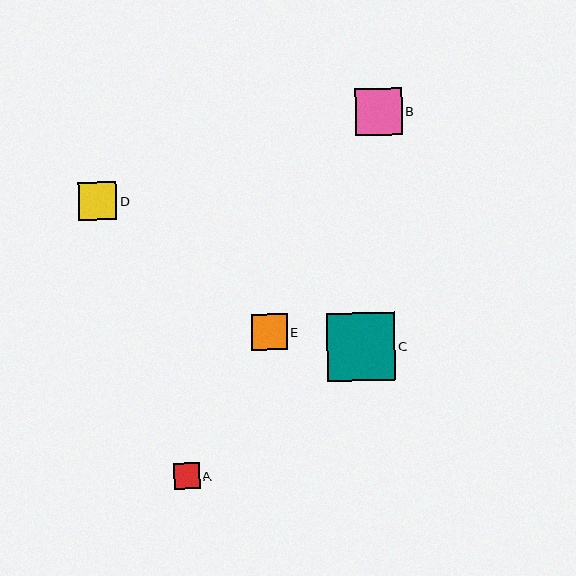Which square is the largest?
Square C is the largest with a size of approximately 68 pixels.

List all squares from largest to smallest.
From largest to smallest: C, B, D, E, A.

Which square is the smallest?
Square A is the smallest with a size of approximately 26 pixels.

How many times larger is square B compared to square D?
Square B is approximately 1.2 times the size of square D.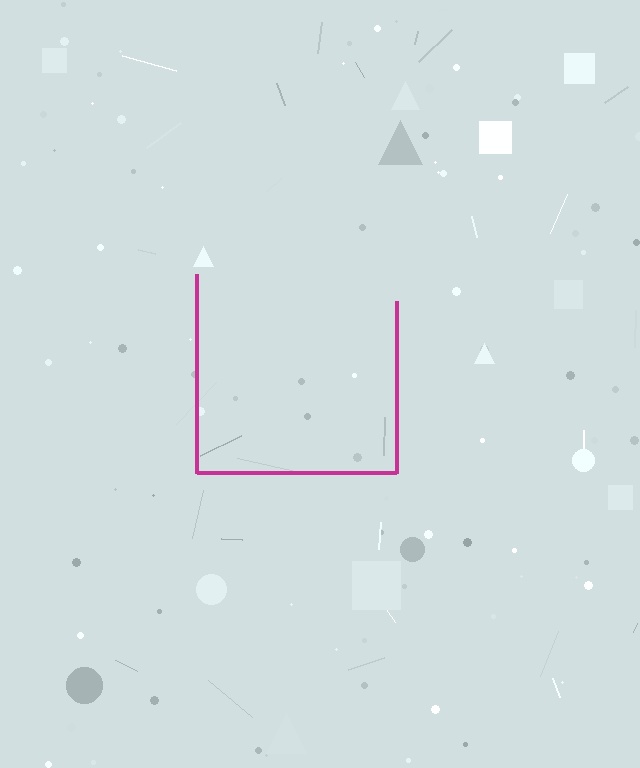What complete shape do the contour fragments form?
The contour fragments form a square.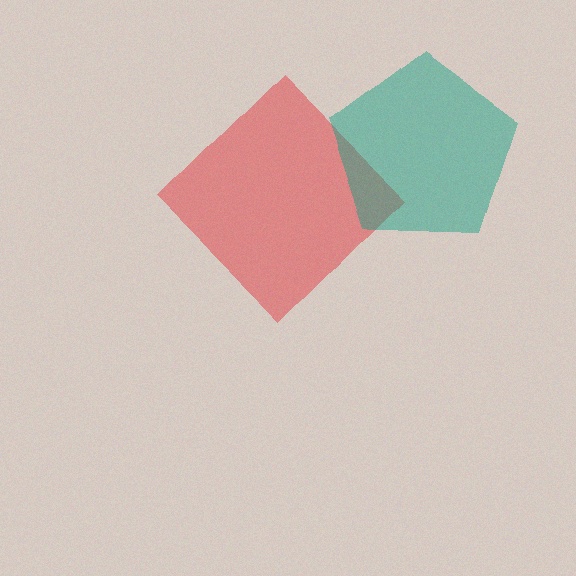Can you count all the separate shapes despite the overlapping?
Yes, there are 2 separate shapes.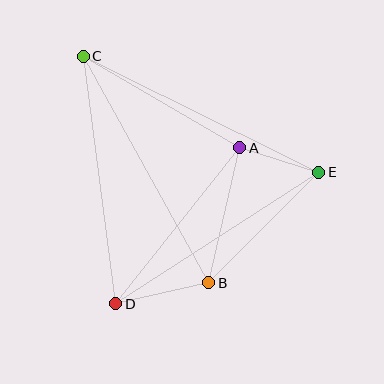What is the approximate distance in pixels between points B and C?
The distance between B and C is approximately 259 pixels.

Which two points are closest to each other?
Points A and E are closest to each other.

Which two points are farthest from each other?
Points C and E are farthest from each other.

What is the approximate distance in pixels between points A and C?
The distance between A and C is approximately 182 pixels.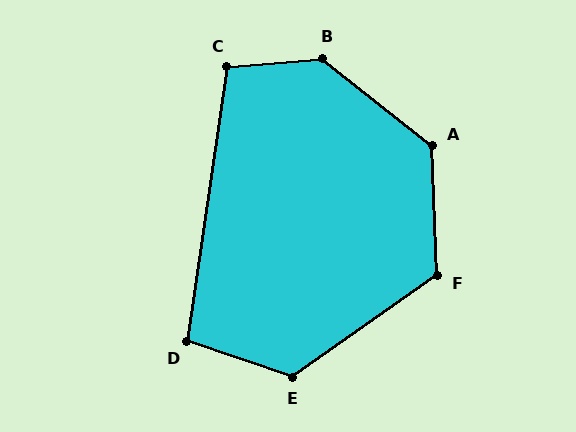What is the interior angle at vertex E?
Approximately 126 degrees (obtuse).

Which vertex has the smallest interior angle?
D, at approximately 100 degrees.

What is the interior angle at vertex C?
Approximately 103 degrees (obtuse).